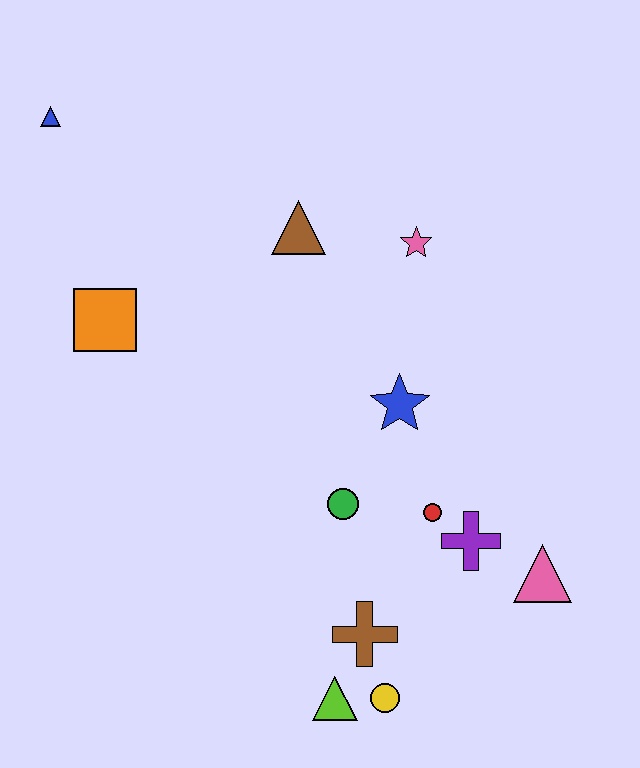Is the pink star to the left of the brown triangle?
No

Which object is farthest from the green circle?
The blue triangle is farthest from the green circle.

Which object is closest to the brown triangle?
The pink star is closest to the brown triangle.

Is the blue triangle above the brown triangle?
Yes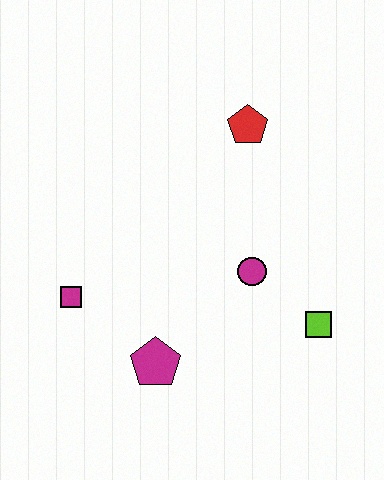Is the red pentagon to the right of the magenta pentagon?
Yes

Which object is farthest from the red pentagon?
The magenta pentagon is farthest from the red pentagon.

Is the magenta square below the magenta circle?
Yes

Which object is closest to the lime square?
The magenta circle is closest to the lime square.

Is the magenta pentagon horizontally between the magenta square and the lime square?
Yes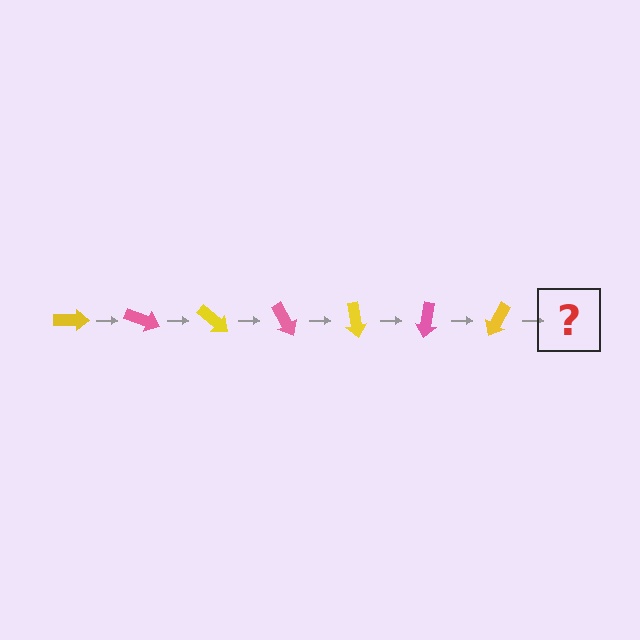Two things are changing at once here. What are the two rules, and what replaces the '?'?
The two rules are that it rotates 20 degrees each step and the color cycles through yellow and pink. The '?' should be a pink arrow, rotated 140 degrees from the start.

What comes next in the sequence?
The next element should be a pink arrow, rotated 140 degrees from the start.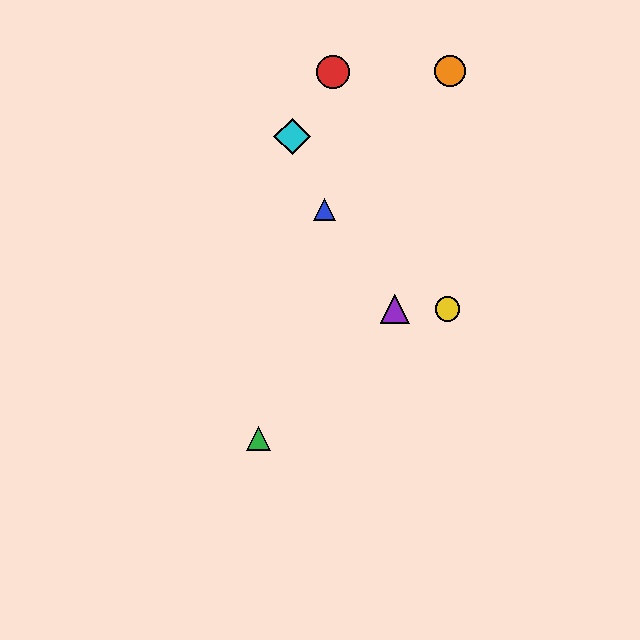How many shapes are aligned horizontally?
2 shapes (the yellow circle, the purple triangle) are aligned horizontally.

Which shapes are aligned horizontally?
The yellow circle, the purple triangle are aligned horizontally.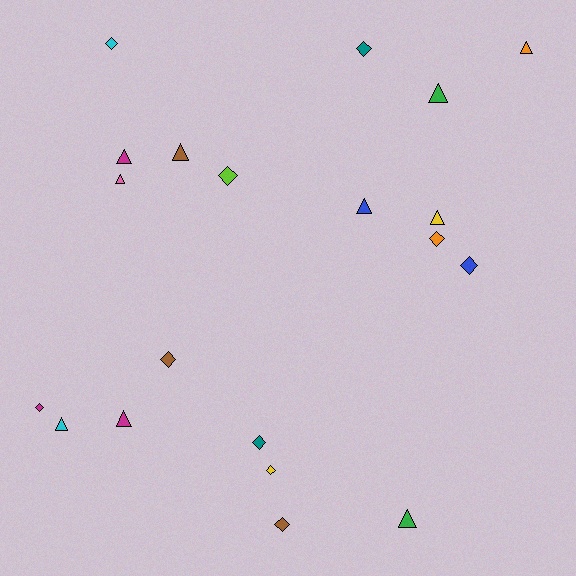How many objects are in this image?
There are 20 objects.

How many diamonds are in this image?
There are 10 diamonds.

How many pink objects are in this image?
There is 1 pink object.